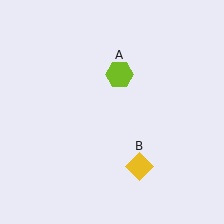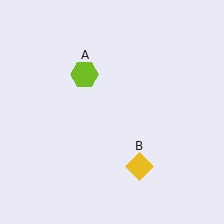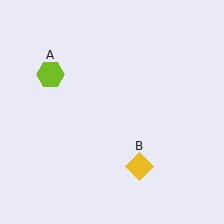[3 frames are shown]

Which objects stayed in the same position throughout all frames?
Yellow diamond (object B) remained stationary.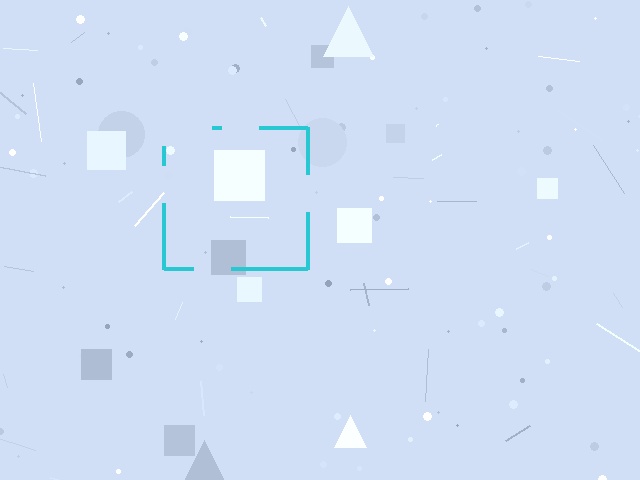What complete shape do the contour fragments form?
The contour fragments form a square.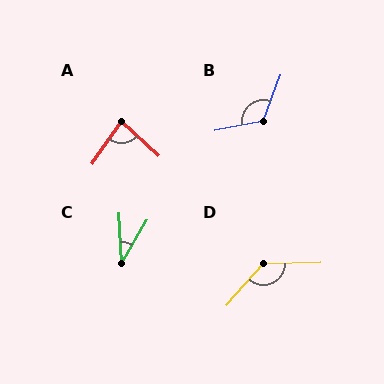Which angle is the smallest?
C, at approximately 34 degrees.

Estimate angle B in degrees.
Approximately 121 degrees.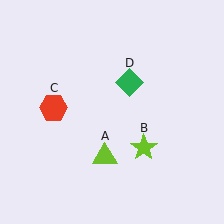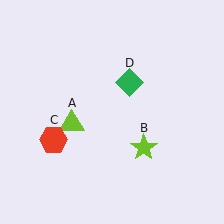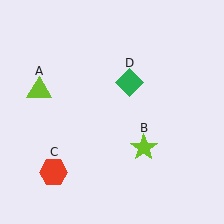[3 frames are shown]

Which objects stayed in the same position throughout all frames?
Lime star (object B) and green diamond (object D) remained stationary.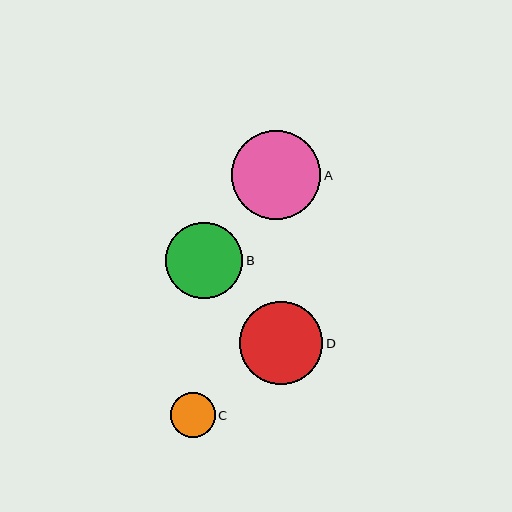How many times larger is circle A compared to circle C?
Circle A is approximately 2.0 times the size of circle C.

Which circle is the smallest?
Circle C is the smallest with a size of approximately 45 pixels.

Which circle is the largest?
Circle A is the largest with a size of approximately 90 pixels.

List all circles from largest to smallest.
From largest to smallest: A, D, B, C.